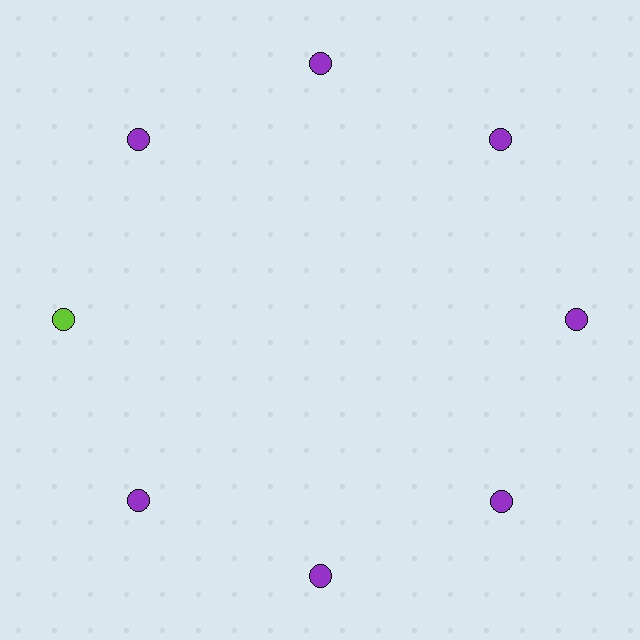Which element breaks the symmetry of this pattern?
The lime circle at roughly the 9 o'clock position breaks the symmetry. All other shapes are purple circles.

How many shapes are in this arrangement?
There are 8 shapes arranged in a ring pattern.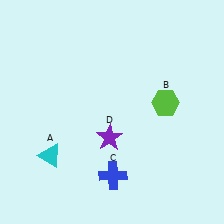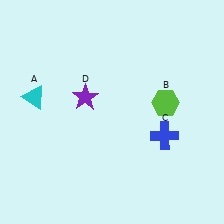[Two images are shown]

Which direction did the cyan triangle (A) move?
The cyan triangle (A) moved up.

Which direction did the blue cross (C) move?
The blue cross (C) moved right.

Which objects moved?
The objects that moved are: the cyan triangle (A), the blue cross (C), the purple star (D).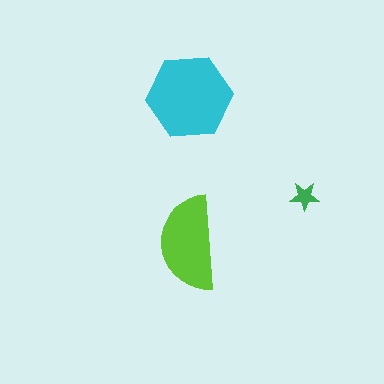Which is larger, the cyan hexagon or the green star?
The cyan hexagon.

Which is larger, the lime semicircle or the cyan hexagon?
The cyan hexagon.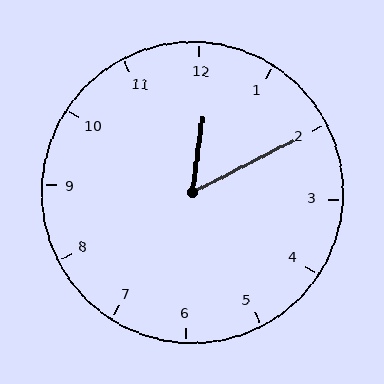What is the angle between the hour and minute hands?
Approximately 55 degrees.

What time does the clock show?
12:10.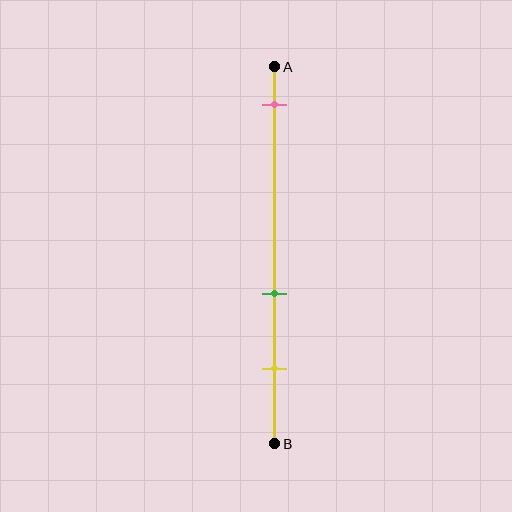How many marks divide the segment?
There are 3 marks dividing the segment.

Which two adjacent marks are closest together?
The green and yellow marks are the closest adjacent pair.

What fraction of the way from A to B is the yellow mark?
The yellow mark is approximately 80% (0.8) of the way from A to B.